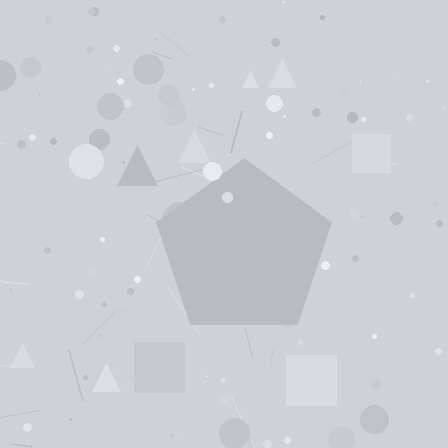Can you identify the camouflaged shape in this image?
The camouflaged shape is a pentagon.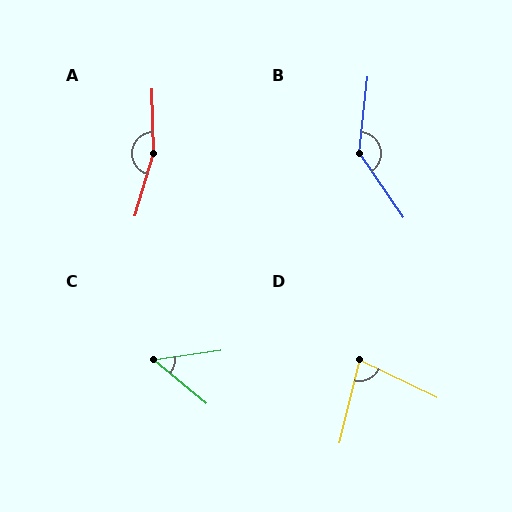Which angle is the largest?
A, at approximately 162 degrees.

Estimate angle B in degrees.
Approximately 139 degrees.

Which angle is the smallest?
C, at approximately 48 degrees.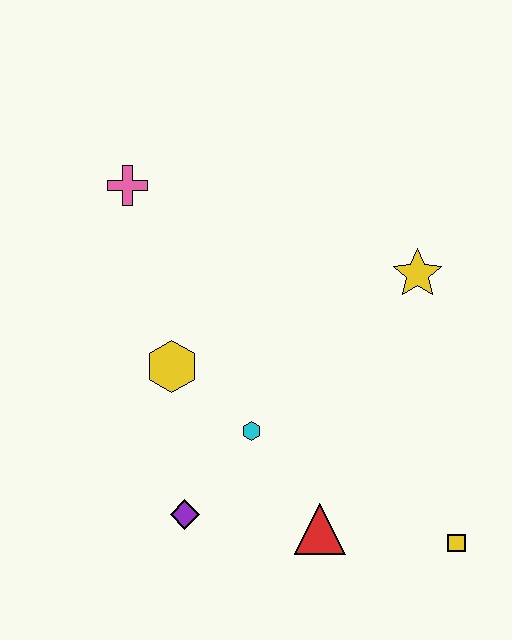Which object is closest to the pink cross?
The yellow hexagon is closest to the pink cross.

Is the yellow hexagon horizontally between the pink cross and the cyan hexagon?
Yes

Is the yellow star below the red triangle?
No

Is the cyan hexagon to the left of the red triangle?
Yes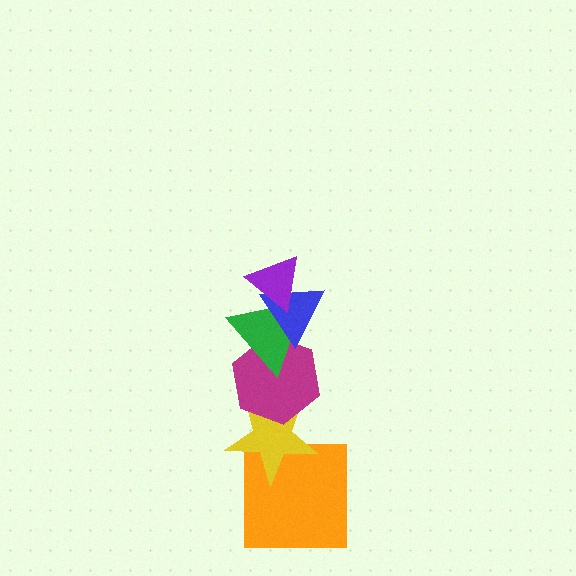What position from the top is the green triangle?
The green triangle is 3rd from the top.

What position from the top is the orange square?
The orange square is 6th from the top.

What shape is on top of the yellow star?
The magenta hexagon is on top of the yellow star.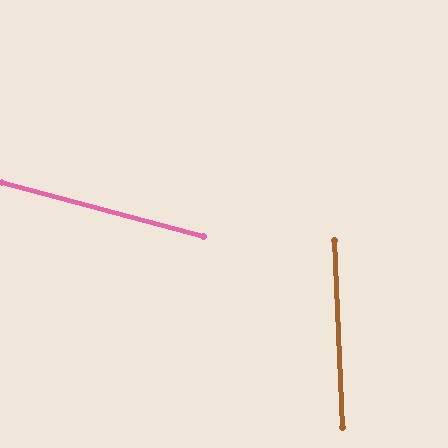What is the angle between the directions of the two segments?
Approximately 73 degrees.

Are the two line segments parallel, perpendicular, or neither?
Neither parallel nor perpendicular — they differ by about 73°.